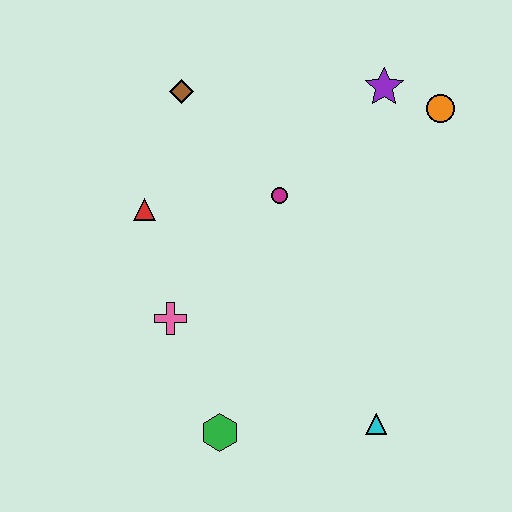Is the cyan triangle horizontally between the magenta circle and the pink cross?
No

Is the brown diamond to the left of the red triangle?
No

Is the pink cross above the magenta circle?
No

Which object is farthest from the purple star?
The green hexagon is farthest from the purple star.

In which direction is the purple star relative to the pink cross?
The purple star is above the pink cross.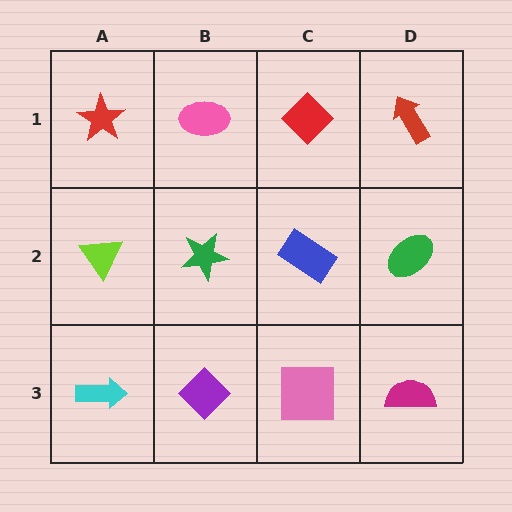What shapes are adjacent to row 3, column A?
A lime triangle (row 2, column A), a purple diamond (row 3, column B).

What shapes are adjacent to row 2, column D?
A red arrow (row 1, column D), a magenta semicircle (row 3, column D), a blue rectangle (row 2, column C).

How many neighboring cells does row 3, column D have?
2.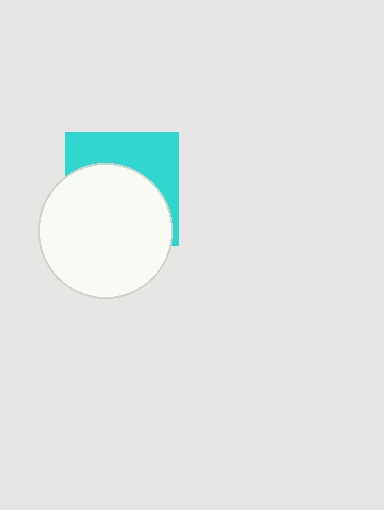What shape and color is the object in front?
The object in front is a white circle.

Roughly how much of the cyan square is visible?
A small part of it is visible (roughly 41%).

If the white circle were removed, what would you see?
You would see the complete cyan square.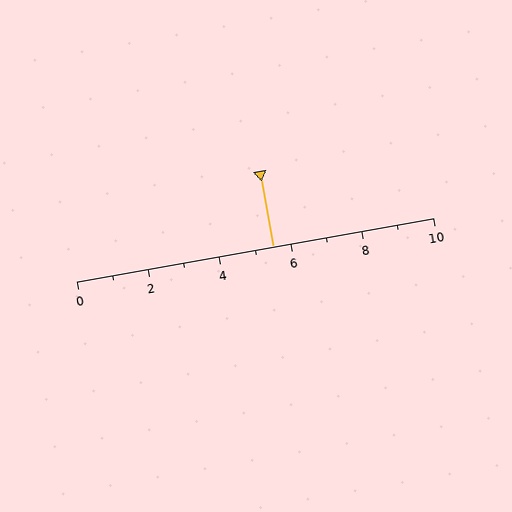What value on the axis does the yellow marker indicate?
The marker indicates approximately 5.5.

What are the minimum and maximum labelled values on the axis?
The axis runs from 0 to 10.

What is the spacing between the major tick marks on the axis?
The major ticks are spaced 2 apart.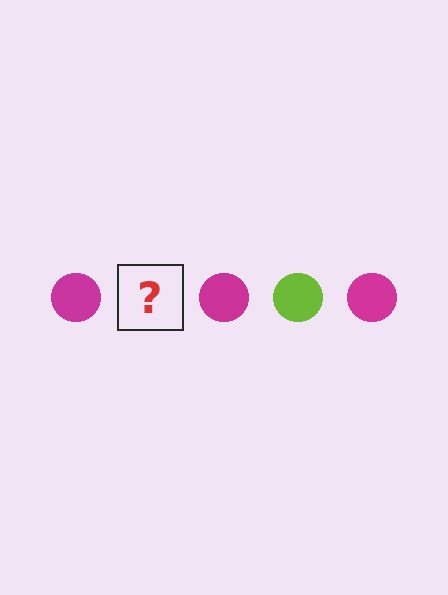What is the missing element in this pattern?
The missing element is a lime circle.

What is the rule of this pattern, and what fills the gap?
The rule is that the pattern cycles through magenta, lime circles. The gap should be filled with a lime circle.